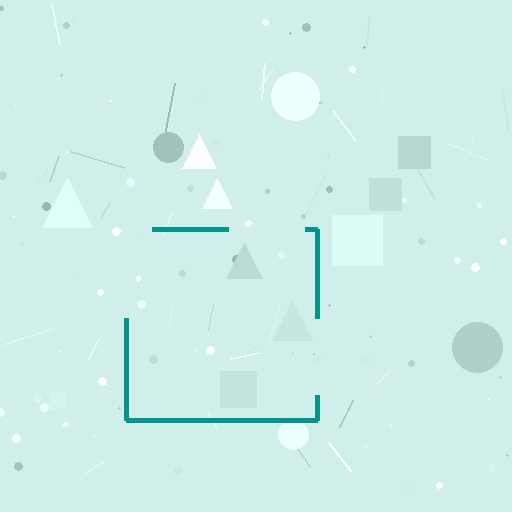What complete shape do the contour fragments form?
The contour fragments form a square.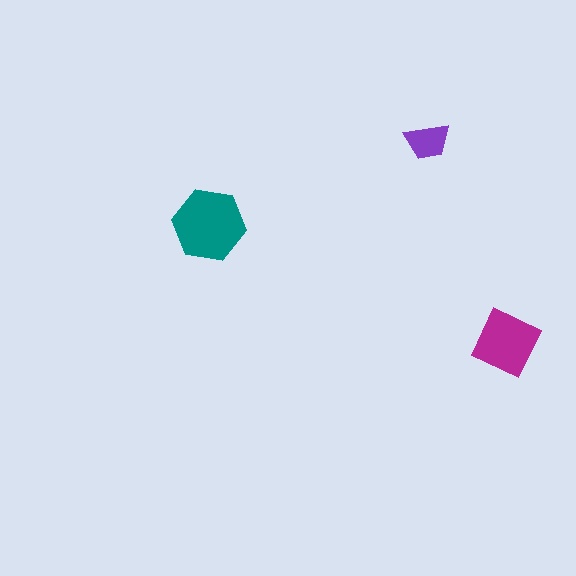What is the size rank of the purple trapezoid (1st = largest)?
3rd.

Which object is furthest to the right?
The magenta diamond is rightmost.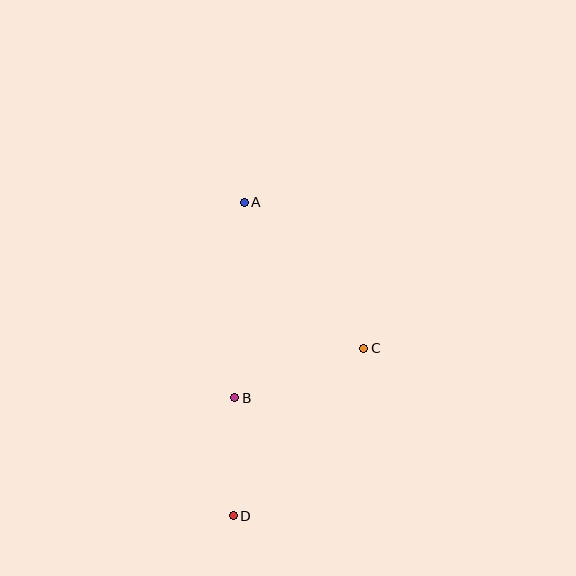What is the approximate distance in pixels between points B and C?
The distance between B and C is approximately 138 pixels.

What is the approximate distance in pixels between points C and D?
The distance between C and D is approximately 212 pixels.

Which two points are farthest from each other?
Points A and D are farthest from each other.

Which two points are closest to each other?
Points B and D are closest to each other.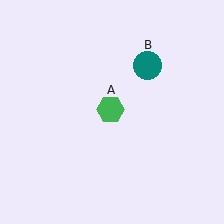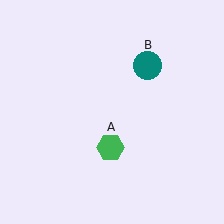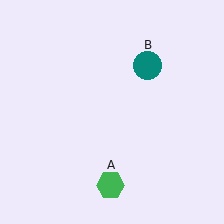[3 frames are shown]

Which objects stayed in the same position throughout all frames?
Teal circle (object B) remained stationary.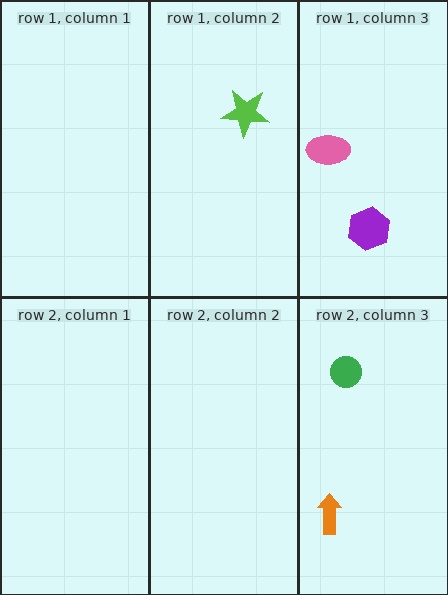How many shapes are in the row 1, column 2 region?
1.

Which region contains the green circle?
The row 2, column 3 region.